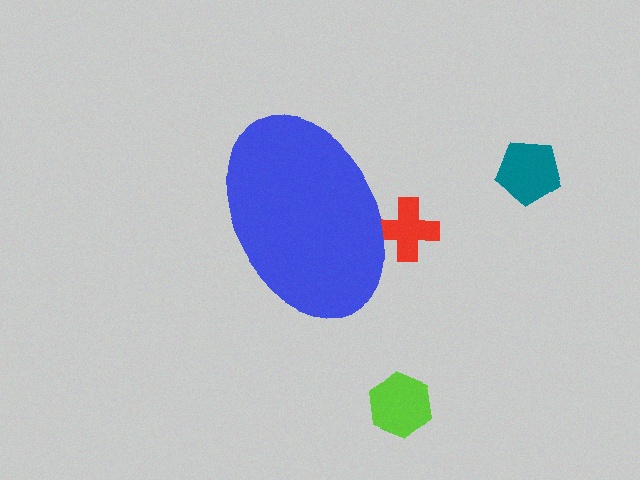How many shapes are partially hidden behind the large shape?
1 shape is partially hidden.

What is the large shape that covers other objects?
A blue ellipse.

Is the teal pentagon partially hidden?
No, the teal pentagon is fully visible.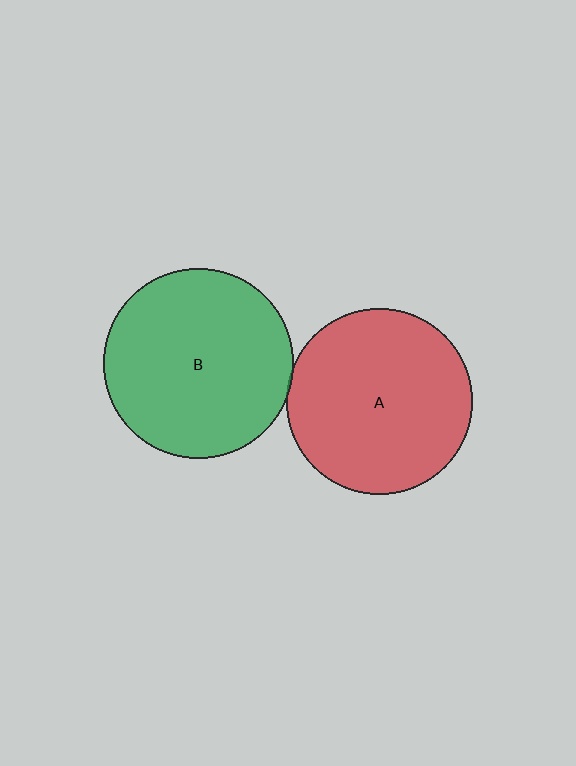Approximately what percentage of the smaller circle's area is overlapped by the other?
Approximately 5%.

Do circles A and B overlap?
Yes.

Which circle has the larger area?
Circle B (green).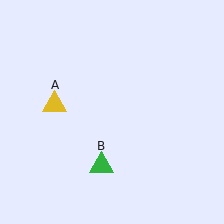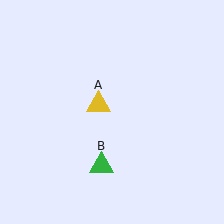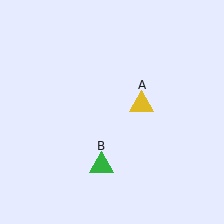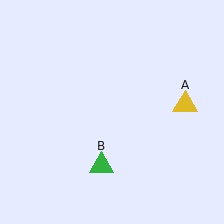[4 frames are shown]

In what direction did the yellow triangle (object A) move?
The yellow triangle (object A) moved right.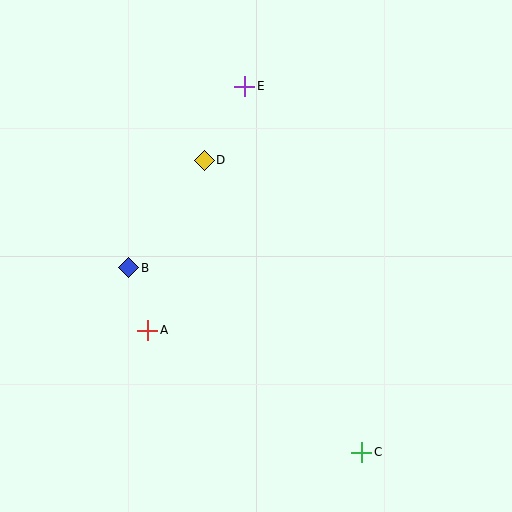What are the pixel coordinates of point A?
Point A is at (148, 330).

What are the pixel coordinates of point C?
Point C is at (362, 452).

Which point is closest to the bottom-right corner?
Point C is closest to the bottom-right corner.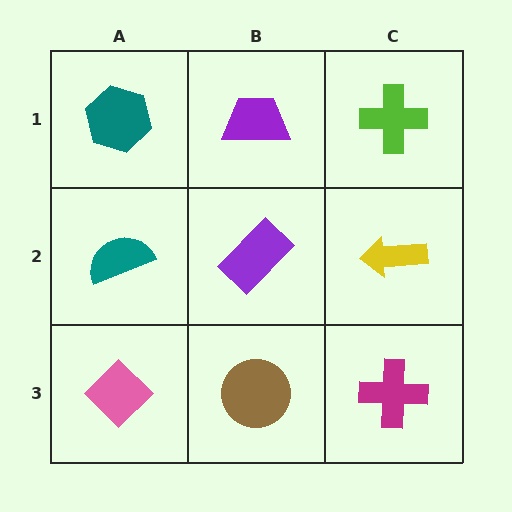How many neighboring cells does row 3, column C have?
2.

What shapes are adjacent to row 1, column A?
A teal semicircle (row 2, column A), a purple trapezoid (row 1, column B).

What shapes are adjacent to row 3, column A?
A teal semicircle (row 2, column A), a brown circle (row 3, column B).